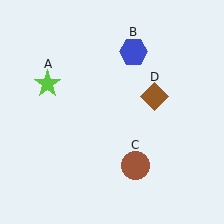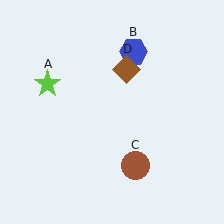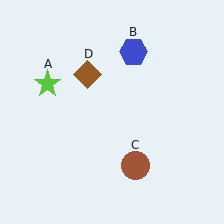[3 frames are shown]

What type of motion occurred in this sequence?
The brown diamond (object D) rotated counterclockwise around the center of the scene.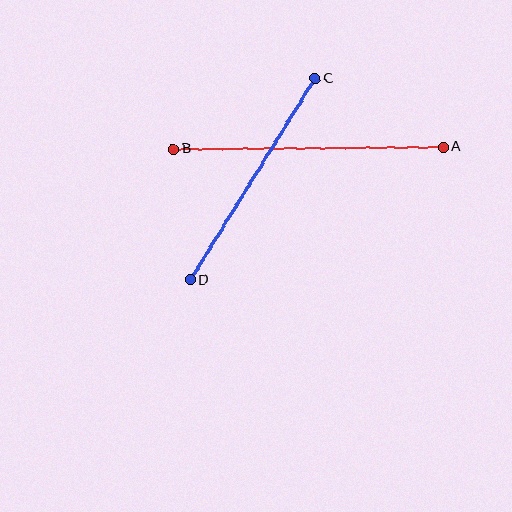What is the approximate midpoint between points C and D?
The midpoint is at approximately (253, 179) pixels.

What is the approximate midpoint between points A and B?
The midpoint is at approximately (308, 148) pixels.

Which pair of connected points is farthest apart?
Points A and B are farthest apart.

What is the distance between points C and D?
The distance is approximately 237 pixels.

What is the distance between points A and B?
The distance is approximately 270 pixels.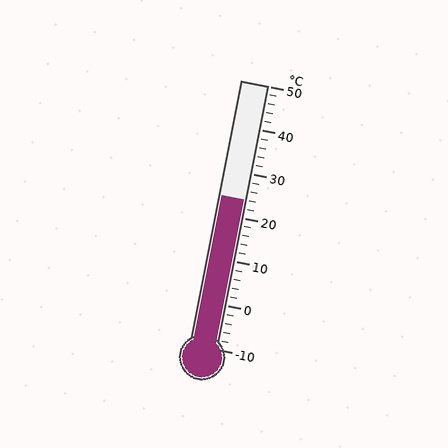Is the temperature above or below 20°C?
The temperature is above 20°C.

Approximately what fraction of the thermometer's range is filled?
The thermometer is filled to approximately 55% of its range.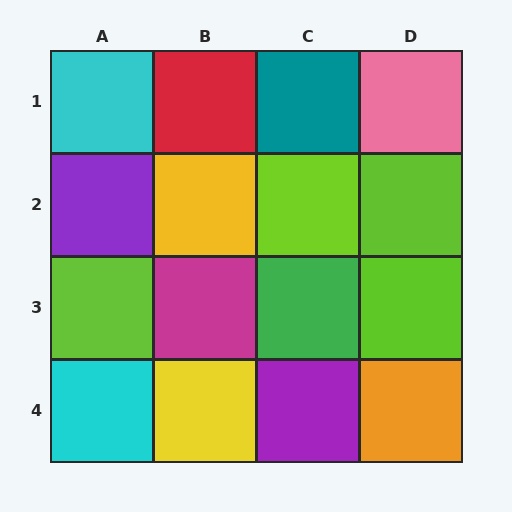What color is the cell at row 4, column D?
Orange.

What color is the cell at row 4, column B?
Yellow.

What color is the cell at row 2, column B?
Yellow.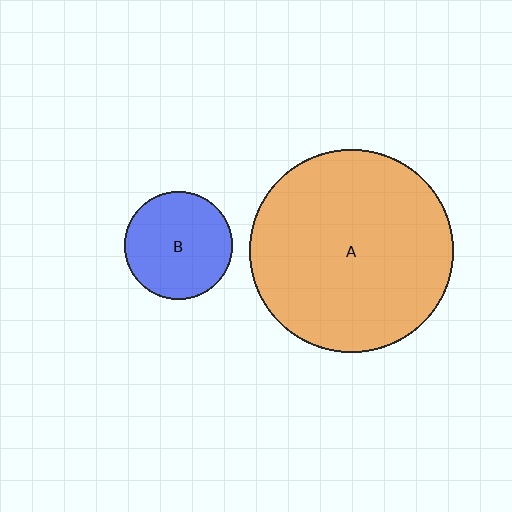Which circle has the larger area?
Circle A (orange).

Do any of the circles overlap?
No, none of the circles overlap.